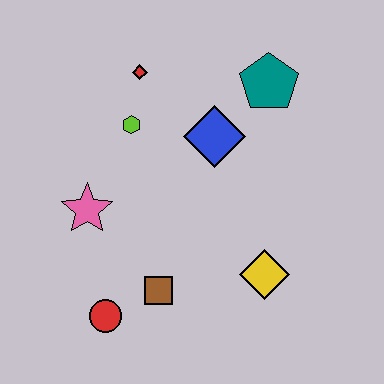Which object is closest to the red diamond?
The lime hexagon is closest to the red diamond.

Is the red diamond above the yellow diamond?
Yes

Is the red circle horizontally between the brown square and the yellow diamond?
No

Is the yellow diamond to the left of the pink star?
No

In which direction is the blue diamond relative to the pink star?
The blue diamond is to the right of the pink star.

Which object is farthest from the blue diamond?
The red circle is farthest from the blue diamond.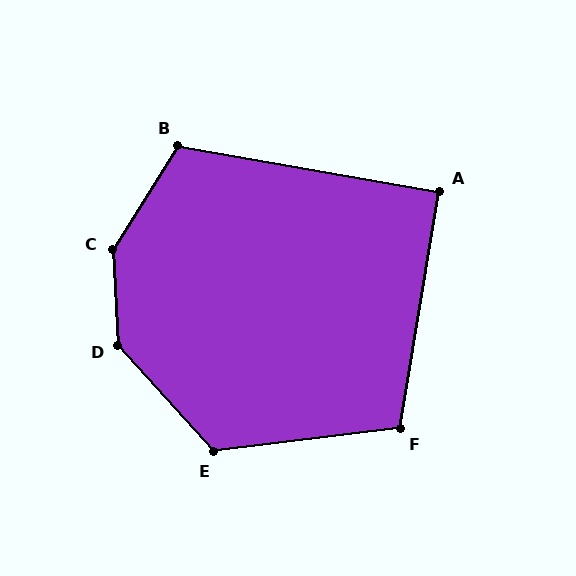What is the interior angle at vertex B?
Approximately 112 degrees (obtuse).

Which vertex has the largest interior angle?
C, at approximately 145 degrees.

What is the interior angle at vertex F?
Approximately 107 degrees (obtuse).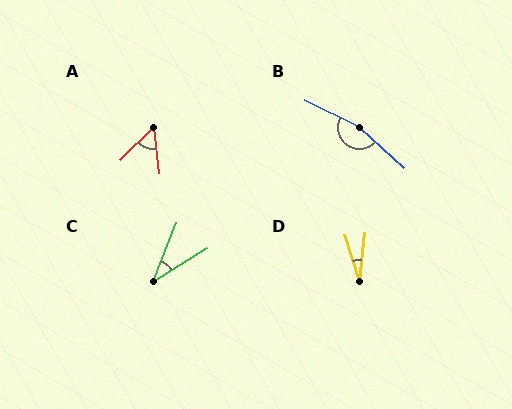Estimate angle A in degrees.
Approximately 52 degrees.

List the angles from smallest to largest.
D (24°), C (37°), A (52°), B (163°).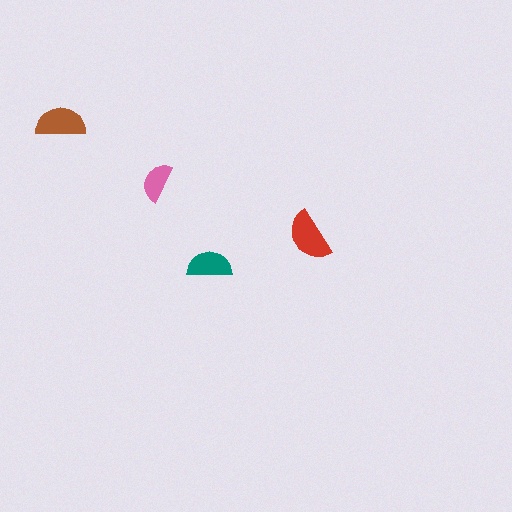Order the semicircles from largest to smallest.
the red one, the brown one, the teal one, the pink one.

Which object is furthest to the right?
The red semicircle is rightmost.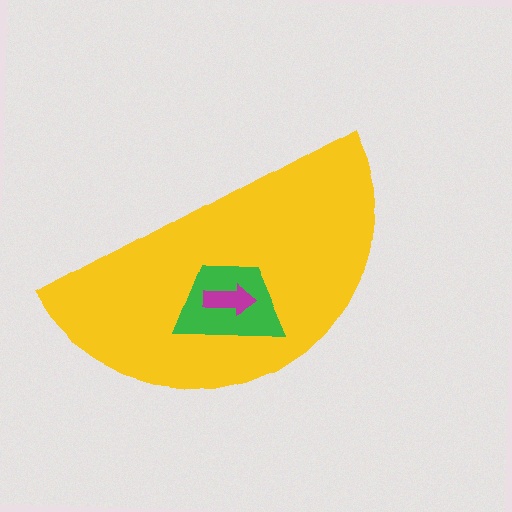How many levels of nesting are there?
3.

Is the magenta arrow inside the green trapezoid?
Yes.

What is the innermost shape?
The magenta arrow.